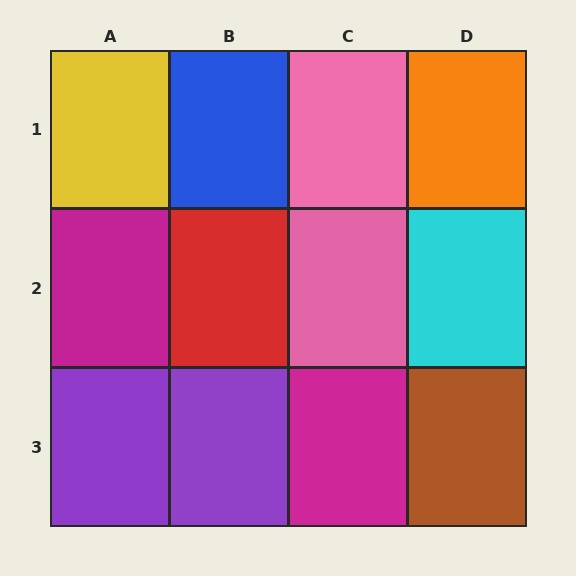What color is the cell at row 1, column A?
Yellow.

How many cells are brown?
1 cell is brown.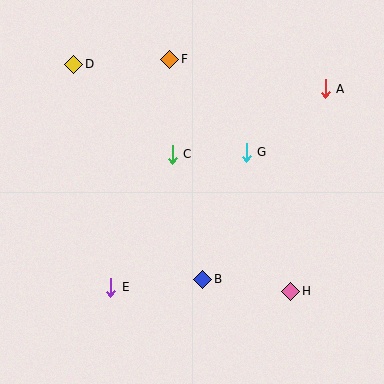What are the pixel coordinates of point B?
Point B is at (203, 279).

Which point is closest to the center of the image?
Point C at (172, 154) is closest to the center.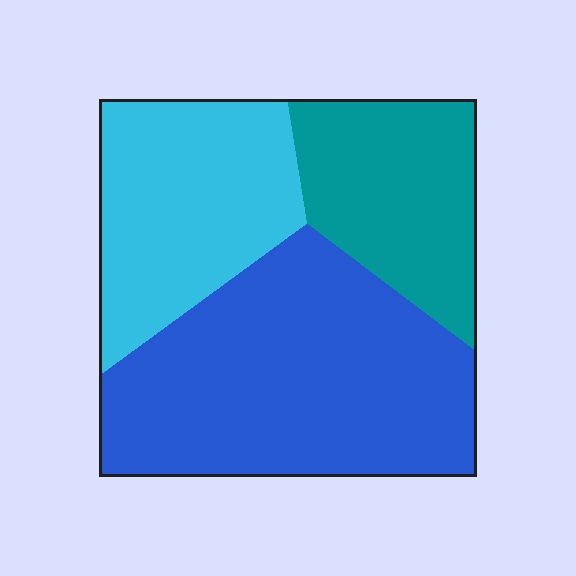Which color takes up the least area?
Teal, at roughly 25%.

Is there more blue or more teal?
Blue.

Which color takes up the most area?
Blue, at roughly 50%.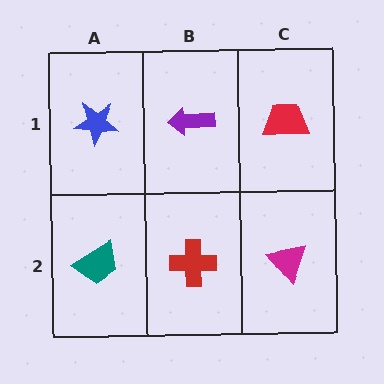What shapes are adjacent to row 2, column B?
A purple arrow (row 1, column B), a teal trapezoid (row 2, column A), a magenta triangle (row 2, column C).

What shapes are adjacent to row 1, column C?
A magenta triangle (row 2, column C), a purple arrow (row 1, column B).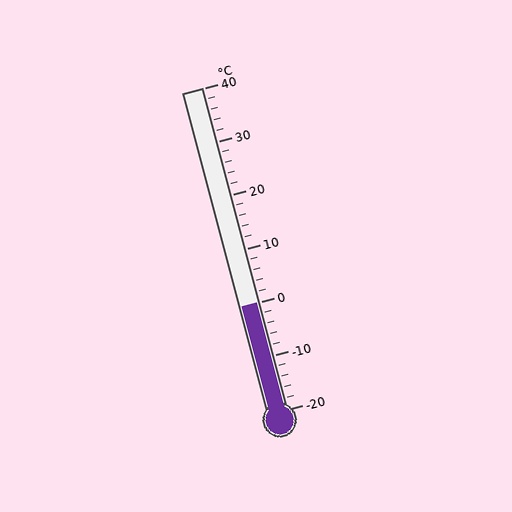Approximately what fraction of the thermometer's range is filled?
The thermometer is filled to approximately 35% of its range.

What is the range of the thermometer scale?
The thermometer scale ranges from -20°C to 40°C.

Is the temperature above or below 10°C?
The temperature is below 10°C.